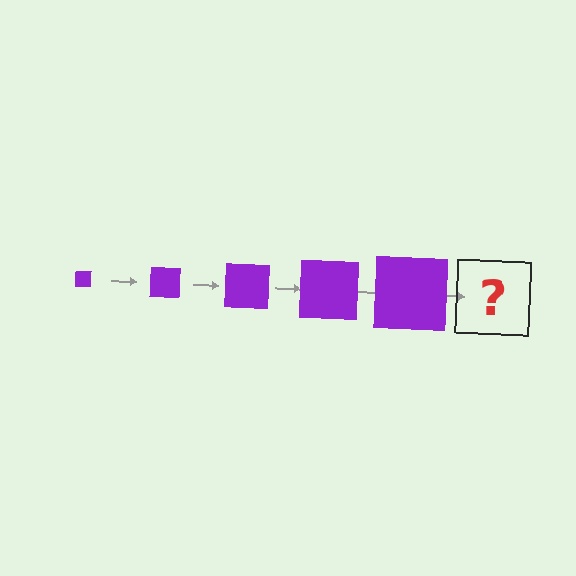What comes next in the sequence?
The next element should be a purple square, larger than the previous one.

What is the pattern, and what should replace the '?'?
The pattern is that the square gets progressively larger each step. The '?' should be a purple square, larger than the previous one.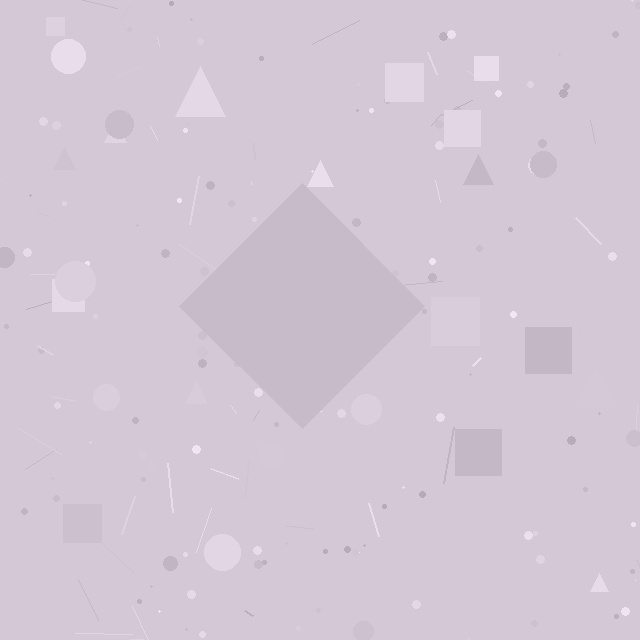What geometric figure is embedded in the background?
A diamond is embedded in the background.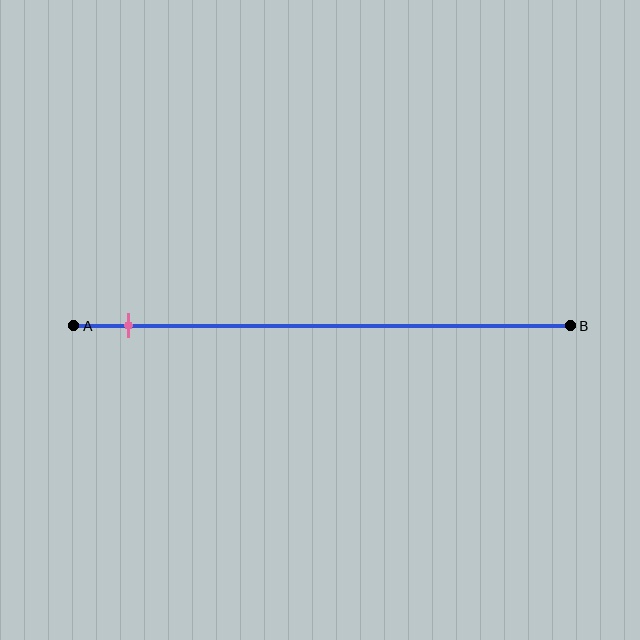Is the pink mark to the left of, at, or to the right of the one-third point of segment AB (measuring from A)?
The pink mark is to the left of the one-third point of segment AB.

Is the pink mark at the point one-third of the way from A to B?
No, the mark is at about 10% from A, not at the 33% one-third point.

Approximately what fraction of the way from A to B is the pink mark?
The pink mark is approximately 10% of the way from A to B.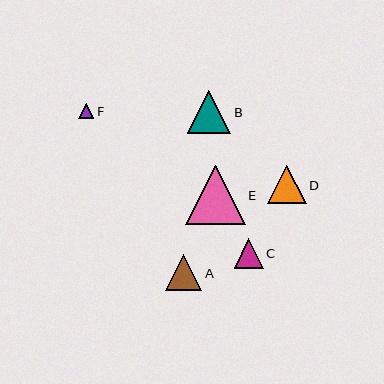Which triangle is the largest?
Triangle E is the largest with a size of approximately 59 pixels.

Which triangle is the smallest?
Triangle F is the smallest with a size of approximately 15 pixels.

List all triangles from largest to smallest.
From largest to smallest: E, B, D, A, C, F.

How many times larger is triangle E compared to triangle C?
Triangle E is approximately 2.0 times the size of triangle C.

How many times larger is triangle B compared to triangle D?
Triangle B is approximately 1.1 times the size of triangle D.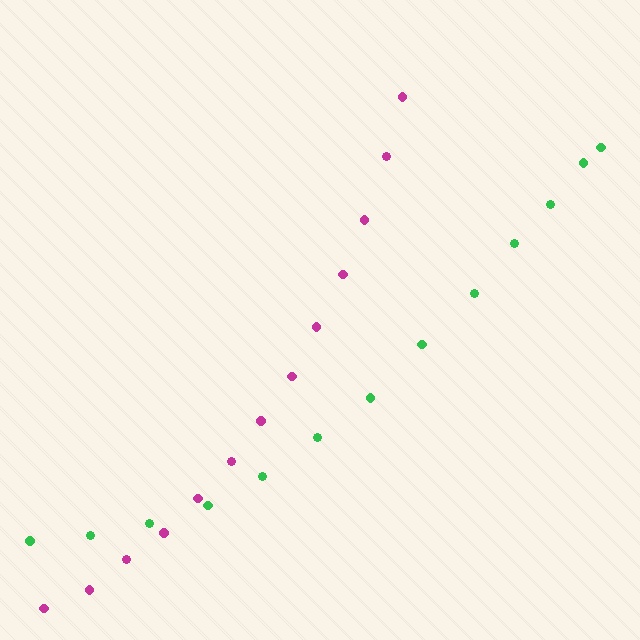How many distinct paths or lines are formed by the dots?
There are 2 distinct paths.